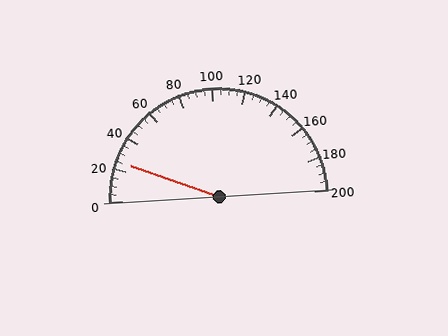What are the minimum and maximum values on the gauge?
The gauge ranges from 0 to 200.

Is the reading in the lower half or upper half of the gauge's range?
The reading is in the lower half of the range (0 to 200).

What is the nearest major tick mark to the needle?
The nearest major tick mark is 20.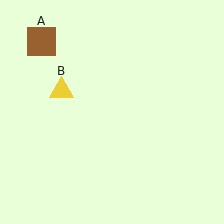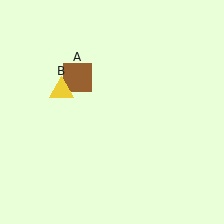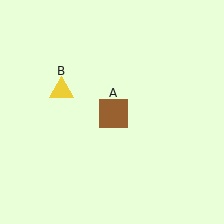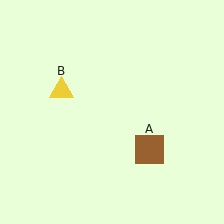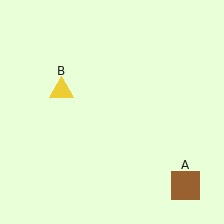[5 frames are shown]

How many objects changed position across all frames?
1 object changed position: brown square (object A).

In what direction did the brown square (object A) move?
The brown square (object A) moved down and to the right.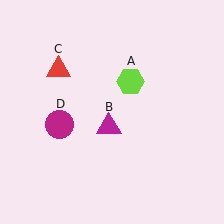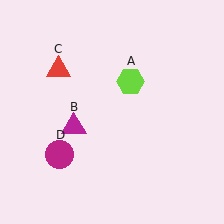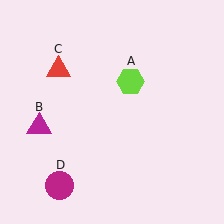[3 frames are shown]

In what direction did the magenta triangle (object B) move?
The magenta triangle (object B) moved left.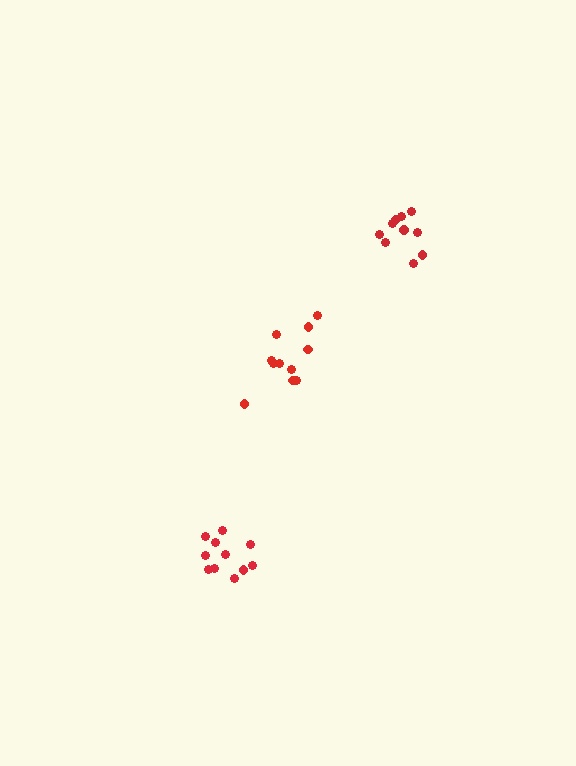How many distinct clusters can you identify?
There are 3 distinct clusters.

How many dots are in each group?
Group 1: 10 dots, Group 2: 11 dots, Group 3: 11 dots (32 total).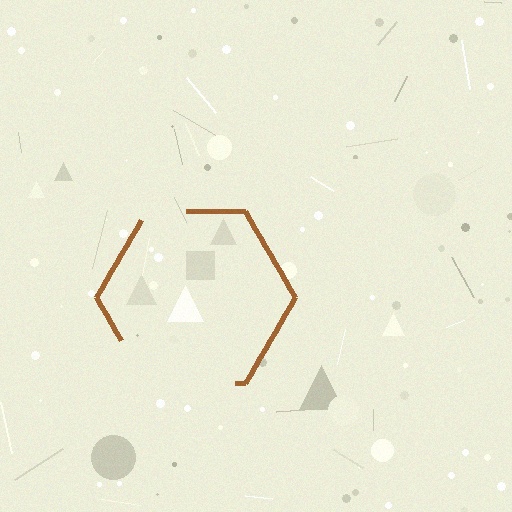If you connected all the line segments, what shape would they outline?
They would outline a hexagon.